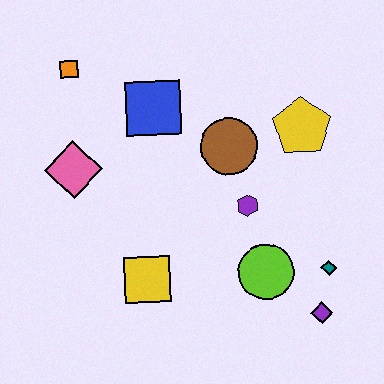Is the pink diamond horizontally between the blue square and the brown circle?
No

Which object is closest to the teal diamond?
The purple diamond is closest to the teal diamond.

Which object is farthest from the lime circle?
The orange square is farthest from the lime circle.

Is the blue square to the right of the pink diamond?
Yes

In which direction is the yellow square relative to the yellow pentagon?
The yellow square is to the left of the yellow pentagon.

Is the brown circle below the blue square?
Yes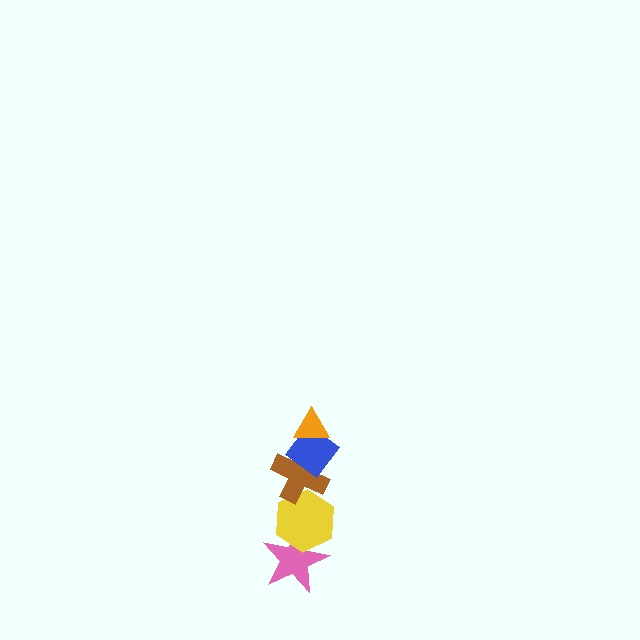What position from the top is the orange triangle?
The orange triangle is 1st from the top.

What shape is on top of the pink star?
The yellow hexagon is on top of the pink star.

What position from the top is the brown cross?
The brown cross is 3rd from the top.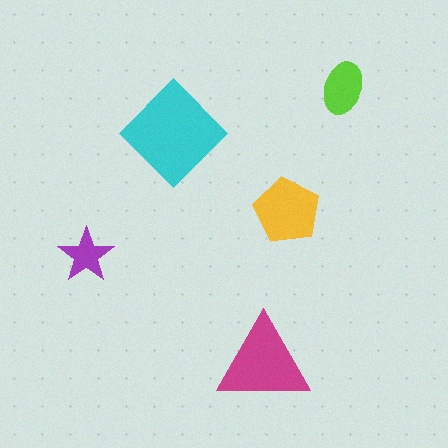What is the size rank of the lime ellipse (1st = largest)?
4th.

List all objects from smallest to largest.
The purple star, the lime ellipse, the yellow pentagon, the magenta triangle, the cyan diamond.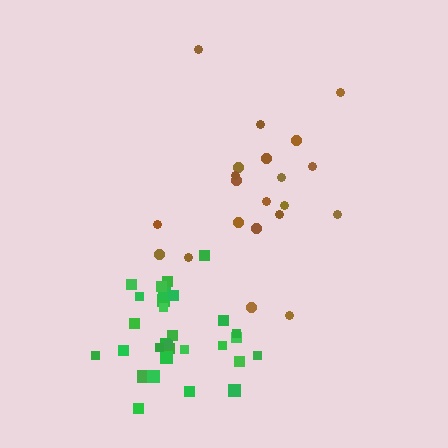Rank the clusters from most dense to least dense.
green, brown.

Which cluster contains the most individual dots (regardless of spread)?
Green (30).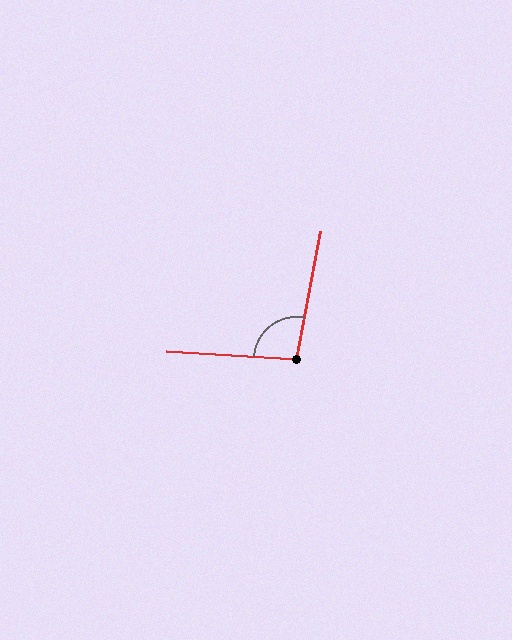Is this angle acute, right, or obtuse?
It is obtuse.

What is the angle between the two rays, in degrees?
Approximately 97 degrees.